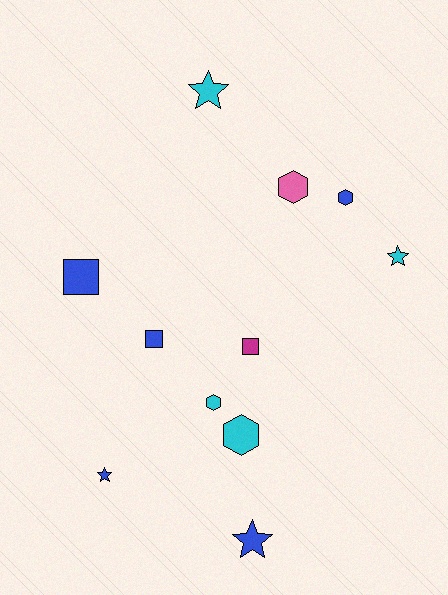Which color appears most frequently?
Blue, with 5 objects.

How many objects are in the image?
There are 11 objects.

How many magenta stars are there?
There are no magenta stars.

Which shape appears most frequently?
Star, with 4 objects.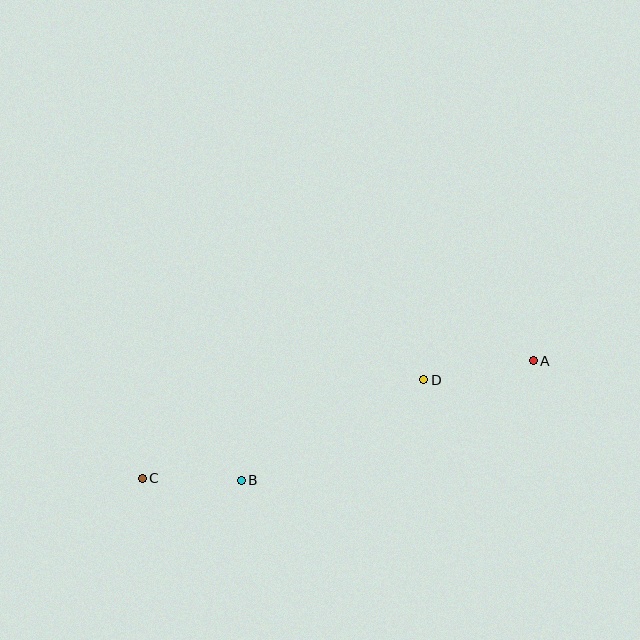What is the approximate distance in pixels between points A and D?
The distance between A and D is approximately 111 pixels.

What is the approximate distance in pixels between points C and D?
The distance between C and D is approximately 299 pixels.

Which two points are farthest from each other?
Points A and C are farthest from each other.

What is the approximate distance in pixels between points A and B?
The distance between A and B is approximately 315 pixels.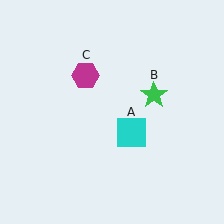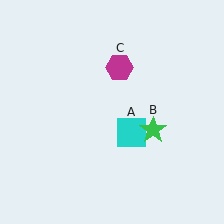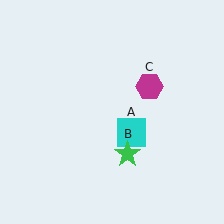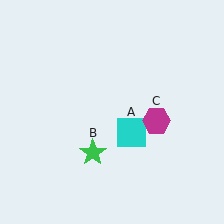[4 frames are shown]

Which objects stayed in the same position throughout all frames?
Cyan square (object A) remained stationary.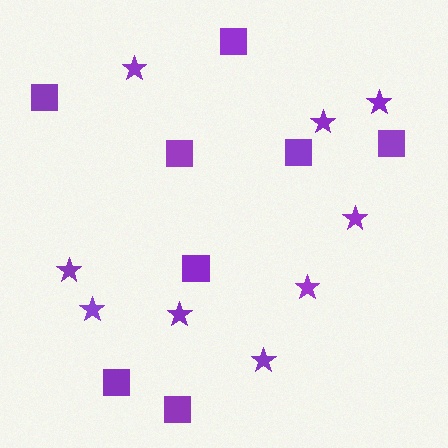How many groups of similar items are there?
There are 2 groups: one group of squares (8) and one group of stars (9).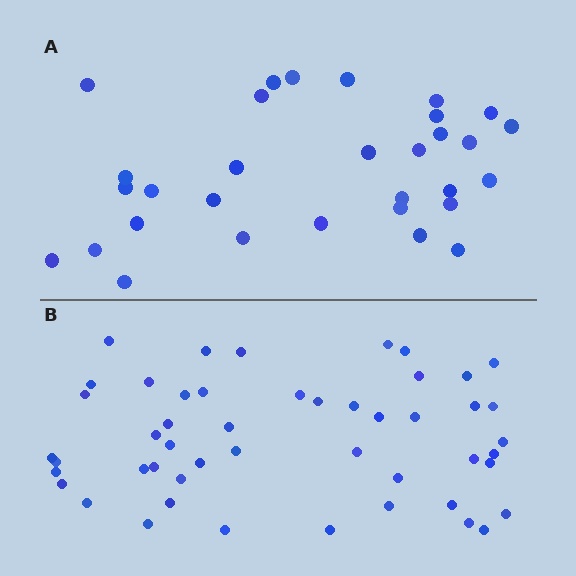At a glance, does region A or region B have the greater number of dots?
Region B (the bottom region) has more dots.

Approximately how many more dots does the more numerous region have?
Region B has approximately 20 more dots than region A.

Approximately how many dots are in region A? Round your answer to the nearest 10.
About 30 dots. (The exact count is 31, which rounds to 30.)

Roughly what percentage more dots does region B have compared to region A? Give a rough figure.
About 60% more.